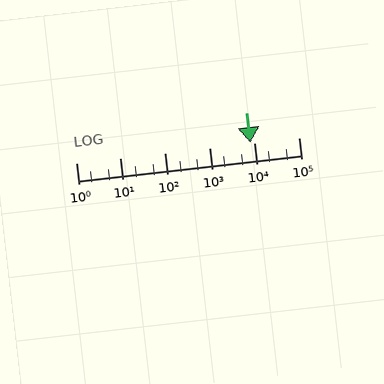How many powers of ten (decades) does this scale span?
The scale spans 5 decades, from 1 to 100000.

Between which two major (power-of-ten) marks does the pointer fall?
The pointer is between 1000 and 10000.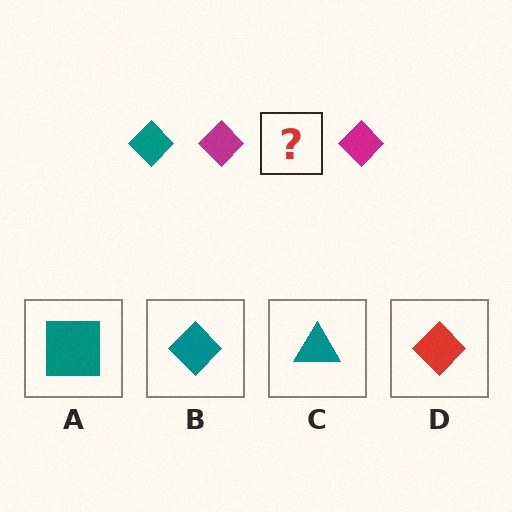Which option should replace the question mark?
Option B.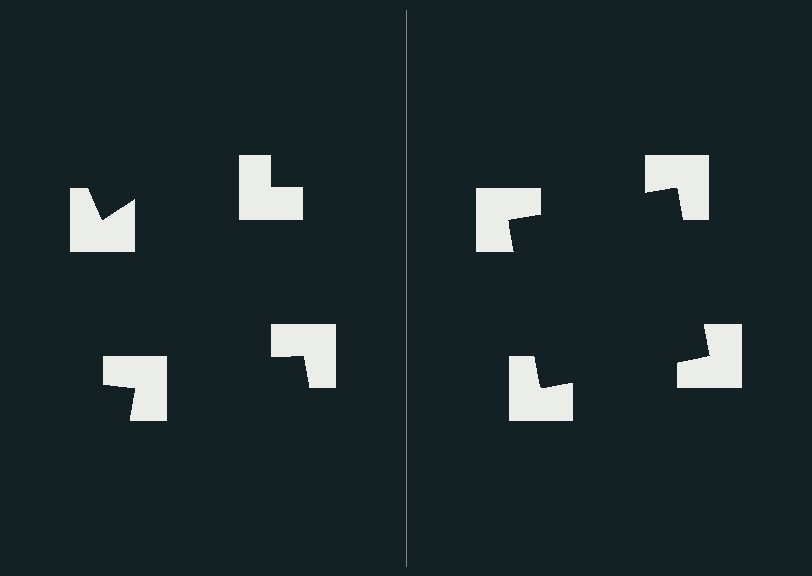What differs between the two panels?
The notched squares are positioned identically on both sides; only the wedge orientations differ. On the right they align to a square; on the left they are misaligned.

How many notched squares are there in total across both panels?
8 — 4 on each side.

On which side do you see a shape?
An illusory square appears on the right side. On the left side the wedge cuts are rotated, so no coherent shape forms.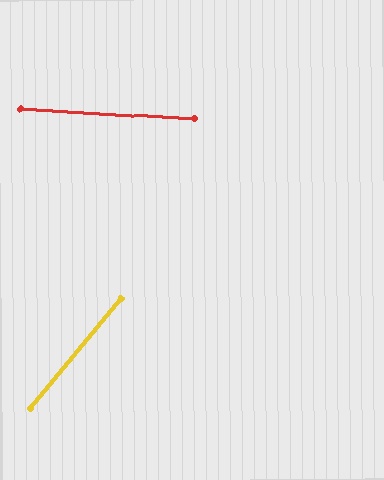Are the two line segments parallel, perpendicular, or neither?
Neither parallel nor perpendicular — they differ by about 54°.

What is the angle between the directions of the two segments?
Approximately 54 degrees.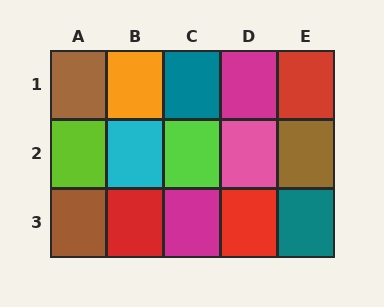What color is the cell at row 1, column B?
Orange.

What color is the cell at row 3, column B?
Red.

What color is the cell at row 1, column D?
Magenta.